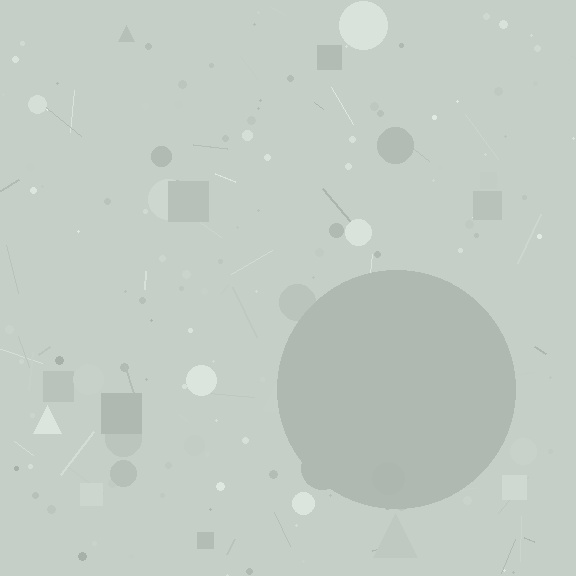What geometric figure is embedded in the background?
A circle is embedded in the background.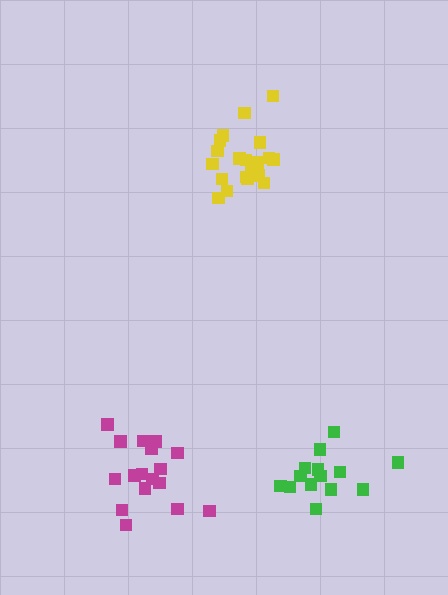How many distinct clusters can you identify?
There are 3 distinct clusters.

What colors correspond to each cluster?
The clusters are colored: yellow, green, magenta.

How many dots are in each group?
Group 1: 20 dots, Group 2: 14 dots, Group 3: 17 dots (51 total).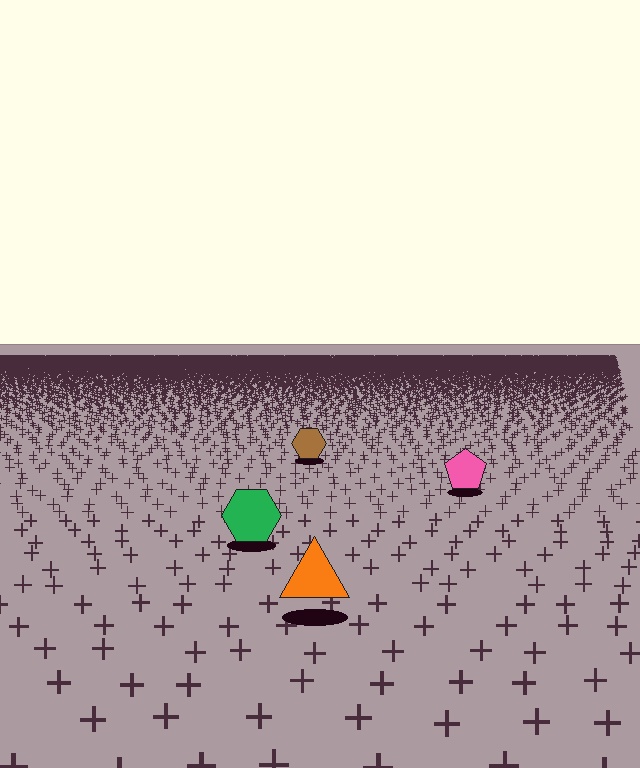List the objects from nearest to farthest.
From nearest to farthest: the orange triangle, the green hexagon, the pink pentagon, the brown hexagon.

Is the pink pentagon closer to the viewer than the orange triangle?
No. The orange triangle is closer — you can tell from the texture gradient: the ground texture is coarser near it.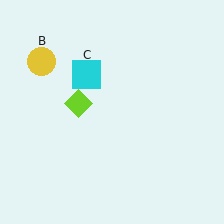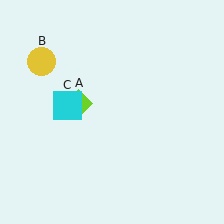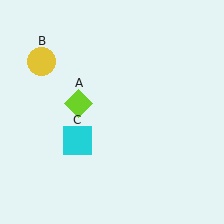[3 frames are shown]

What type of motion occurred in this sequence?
The cyan square (object C) rotated counterclockwise around the center of the scene.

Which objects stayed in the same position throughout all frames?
Lime diamond (object A) and yellow circle (object B) remained stationary.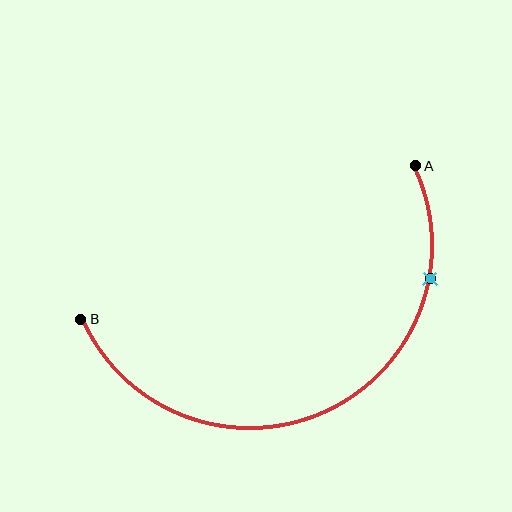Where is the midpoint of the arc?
The arc midpoint is the point on the curve farthest from the straight line joining A and B. It sits below that line.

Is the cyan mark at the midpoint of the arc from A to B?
No. The cyan mark lies on the arc but is closer to endpoint A. The arc midpoint would be at the point on the curve equidistant along the arc from both A and B.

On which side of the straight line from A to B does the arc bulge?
The arc bulges below the straight line connecting A and B.